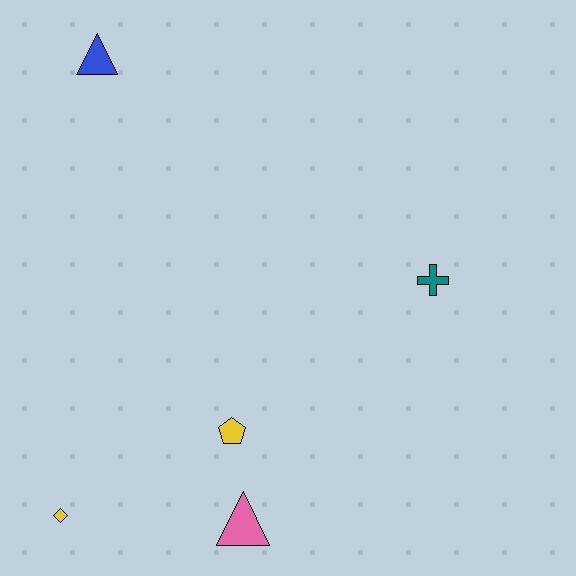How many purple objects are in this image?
There are no purple objects.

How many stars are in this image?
There are no stars.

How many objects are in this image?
There are 5 objects.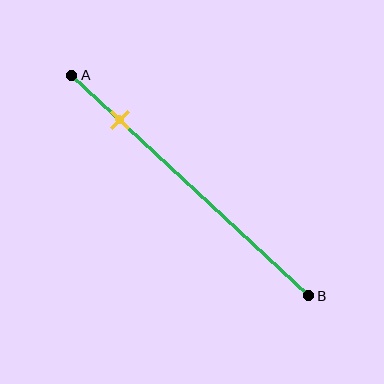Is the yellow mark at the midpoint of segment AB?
No, the mark is at about 20% from A, not at the 50% midpoint.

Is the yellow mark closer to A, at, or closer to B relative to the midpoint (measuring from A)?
The yellow mark is closer to point A than the midpoint of segment AB.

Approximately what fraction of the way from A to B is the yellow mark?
The yellow mark is approximately 20% of the way from A to B.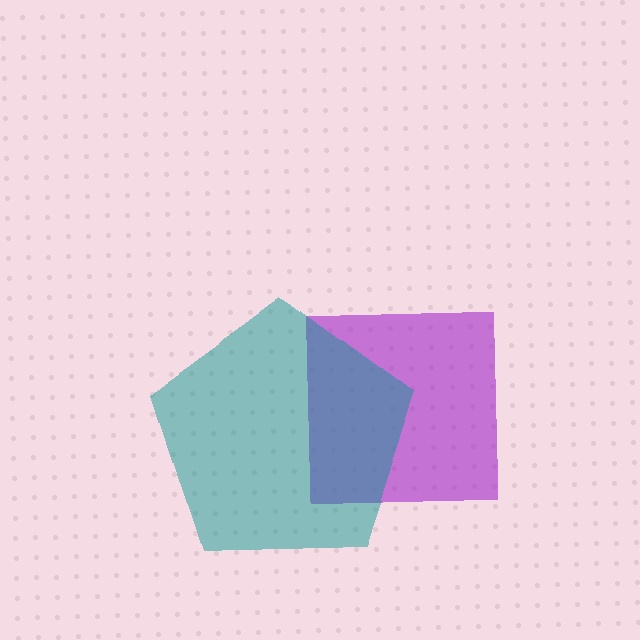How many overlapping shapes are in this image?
There are 2 overlapping shapes in the image.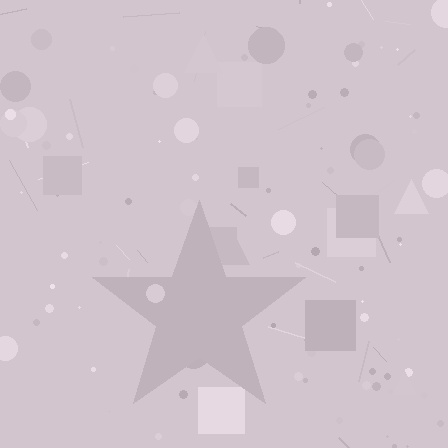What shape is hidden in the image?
A star is hidden in the image.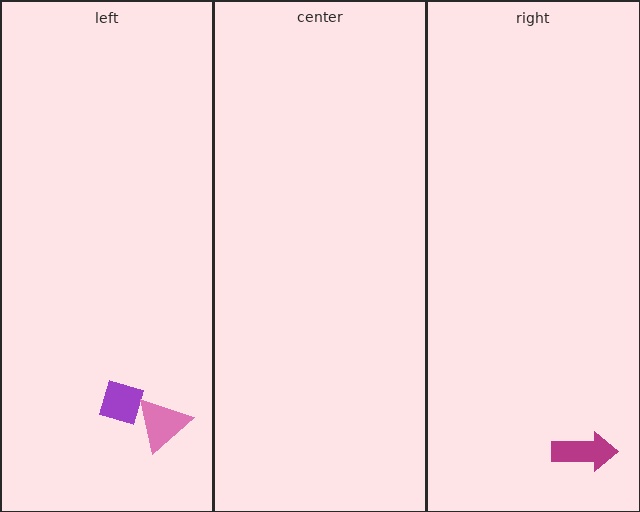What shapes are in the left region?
The purple diamond, the pink triangle.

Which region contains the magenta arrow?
The right region.